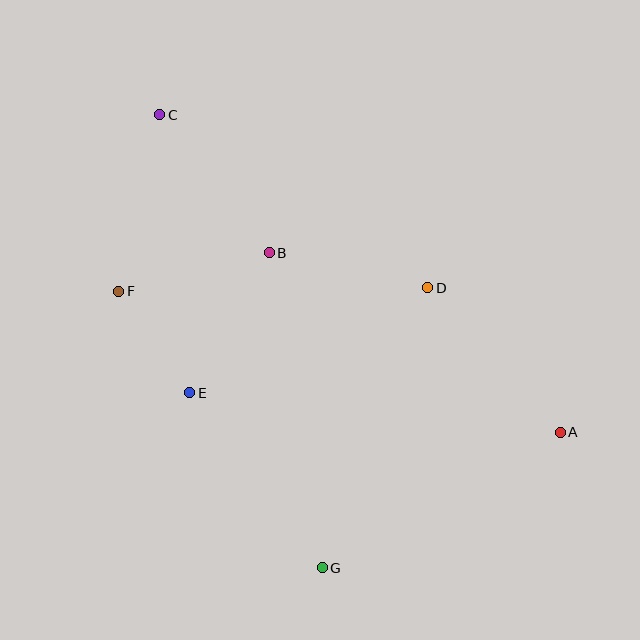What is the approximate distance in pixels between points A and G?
The distance between A and G is approximately 274 pixels.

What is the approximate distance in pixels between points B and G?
The distance between B and G is approximately 319 pixels.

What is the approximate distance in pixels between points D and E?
The distance between D and E is approximately 260 pixels.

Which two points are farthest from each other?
Points A and C are farthest from each other.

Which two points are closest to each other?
Points E and F are closest to each other.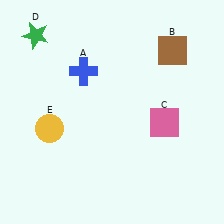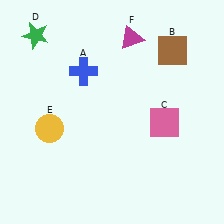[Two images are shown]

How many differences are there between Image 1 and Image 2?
There is 1 difference between the two images.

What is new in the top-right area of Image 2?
A magenta triangle (F) was added in the top-right area of Image 2.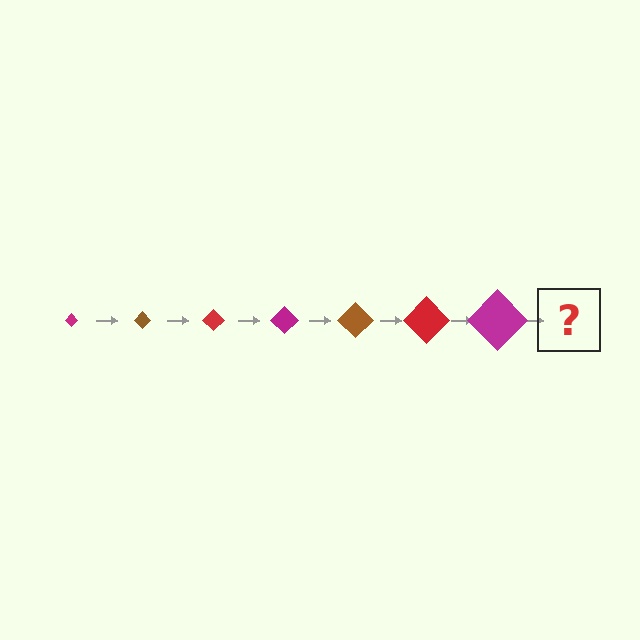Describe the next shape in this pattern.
It should be a brown diamond, larger than the previous one.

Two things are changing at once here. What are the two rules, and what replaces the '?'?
The two rules are that the diamond grows larger each step and the color cycles through magenta, brown, and red. The '?' should be a brown diamond, larger than the previous one.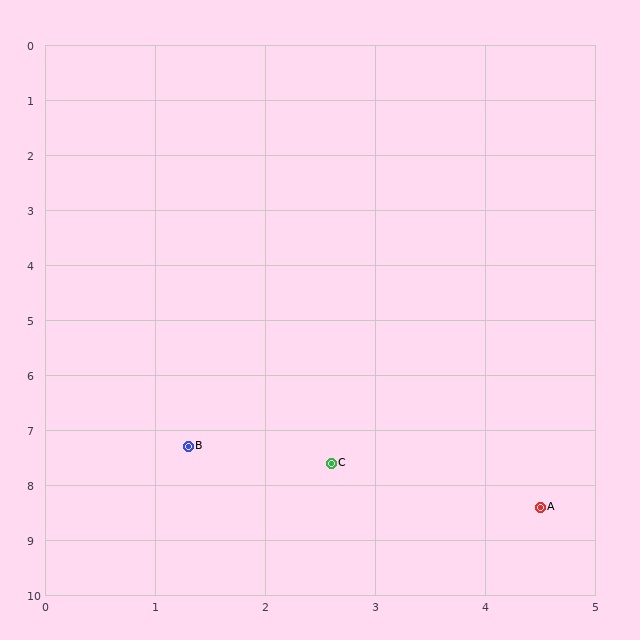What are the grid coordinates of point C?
Point C is at approximately (2.6, 7.6).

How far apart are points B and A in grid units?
Points B and A are about 3.4 grid units apart.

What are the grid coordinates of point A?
Point A is at approximately (4.5, 8.4).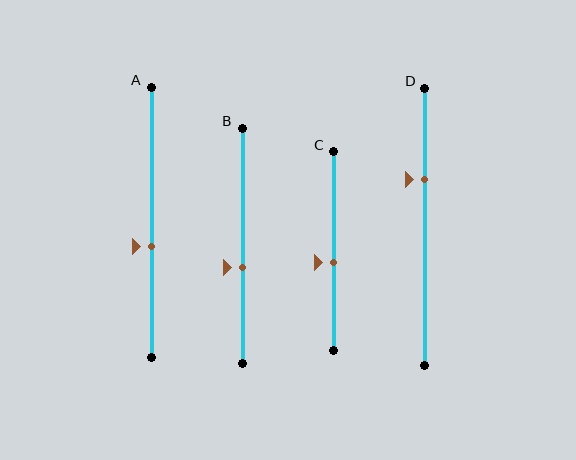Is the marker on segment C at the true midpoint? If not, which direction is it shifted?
No, the marker on segment C is shifted downward by about 5% of the segment length.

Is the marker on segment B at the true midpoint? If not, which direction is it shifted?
No, the marker on segment B is shifted downward by about 9% of the segment length.